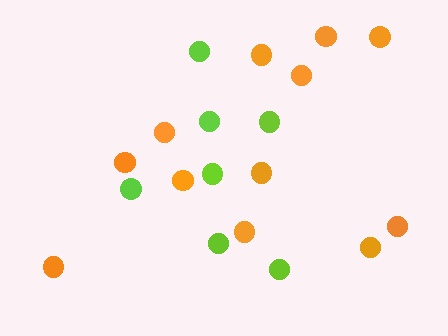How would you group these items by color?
There are 2 groups: one group of lime circles (7) and one group of orange circles (12).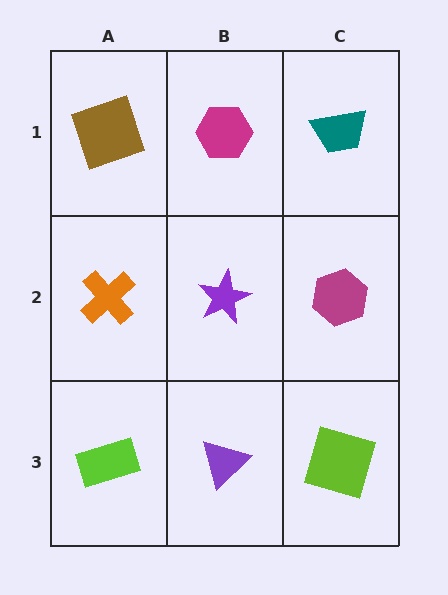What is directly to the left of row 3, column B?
A lime rectangle.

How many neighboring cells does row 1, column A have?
2.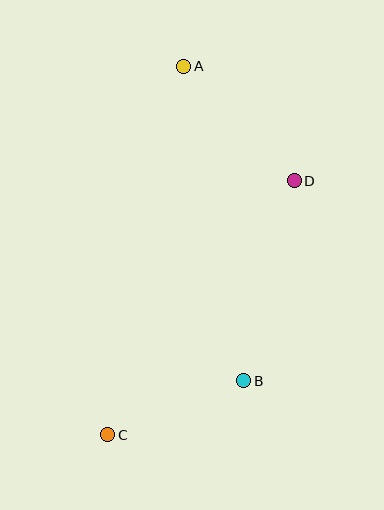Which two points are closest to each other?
Points B and C are closest to each other.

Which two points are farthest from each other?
Points A and C are farthest from each other.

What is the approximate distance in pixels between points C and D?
The distance between C and D is approximately 315 pixels.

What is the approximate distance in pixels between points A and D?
The distance between A and D is approximately 159 pixels.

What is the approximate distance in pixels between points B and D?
The distance between B and D is approximately 206 pixels.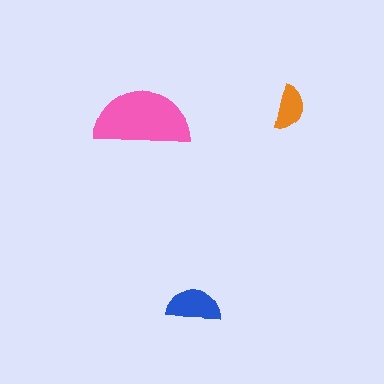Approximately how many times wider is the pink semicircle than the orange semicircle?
About 2 times wider.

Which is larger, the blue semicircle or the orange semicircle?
The blue one.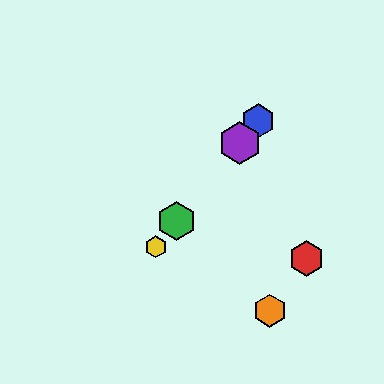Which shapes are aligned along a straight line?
The blue hexagon, the green hexagon, the yellow hexagon, the purple hexagon are aligned along a straight line.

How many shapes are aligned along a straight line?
4 shapes (the blue hexagon, the green hexagon, the yellow hexagon, the purple hexagon) are aligned along a straight line.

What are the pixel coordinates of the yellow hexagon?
The yellow hexagon is at (156, 247).